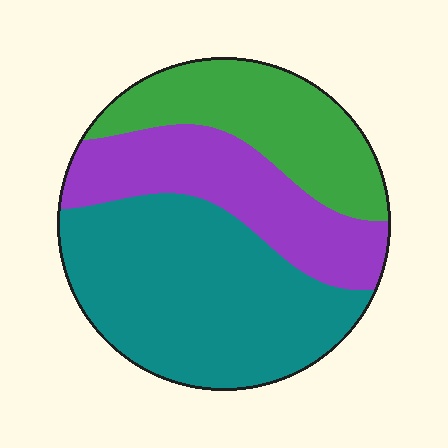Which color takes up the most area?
Teal, at roughly 45%.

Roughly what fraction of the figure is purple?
Purple takes up about one quarter (1/4) of the figure.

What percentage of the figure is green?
Green covers roughly 25% of the figure.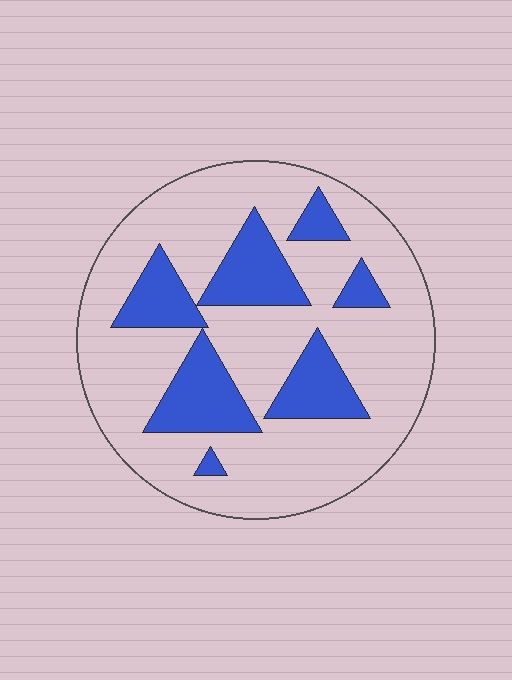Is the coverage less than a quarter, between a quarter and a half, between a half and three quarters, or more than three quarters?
Less than a quarter.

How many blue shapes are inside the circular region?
7.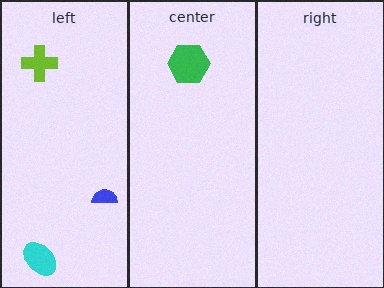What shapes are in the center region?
The green hexagon.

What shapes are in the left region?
The cyan ellipse, the blue semicircle, the lime cross.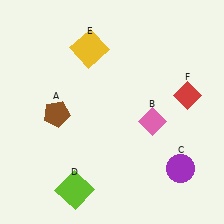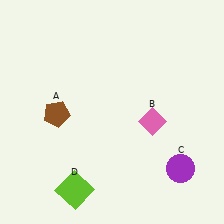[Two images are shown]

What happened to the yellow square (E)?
The yellow square (E) was removed in Image 2. It was in the top-left area of Image 1.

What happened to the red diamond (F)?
The red diamond (F) was removed in Image 2. It was in the top-right area of Image 1.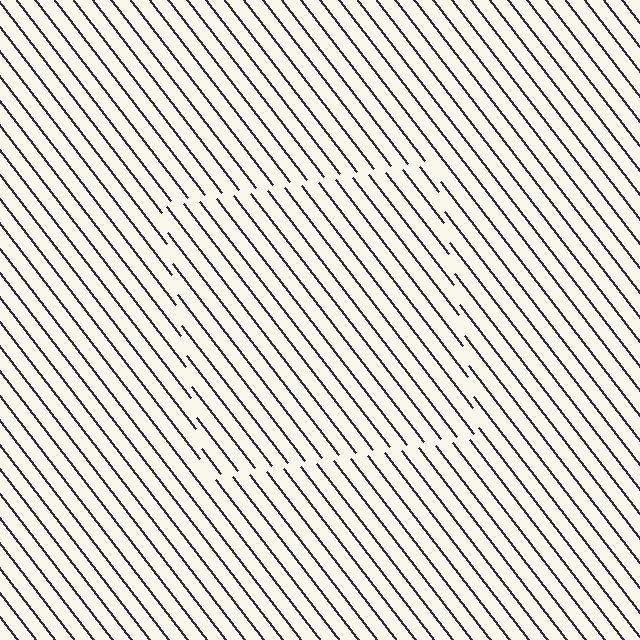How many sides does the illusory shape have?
4 sides — the line-ends trace a square.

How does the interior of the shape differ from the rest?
The interior of the shape contains the same grating, shifted by half a period — the contour is defined by the phase discontinuity where line-ends from the inner and outer gratings abut.